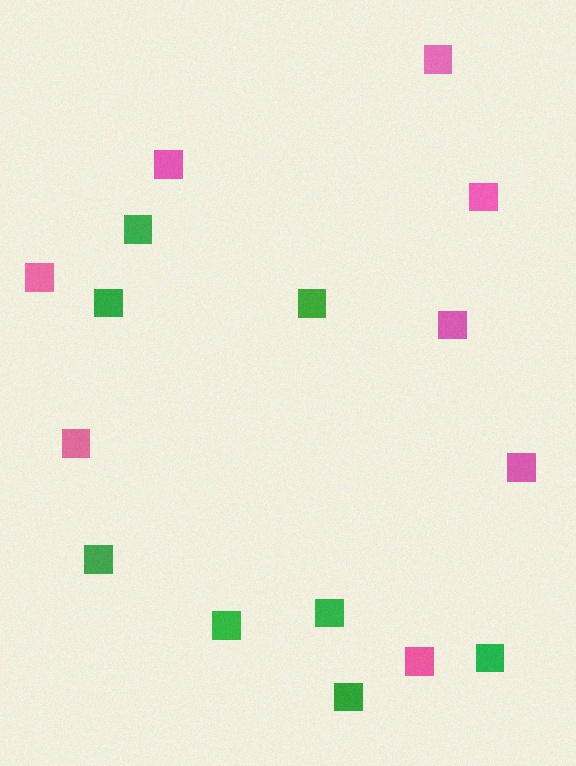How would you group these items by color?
There are 2 groups: one group of green squares (8) and one group of pink squares (8).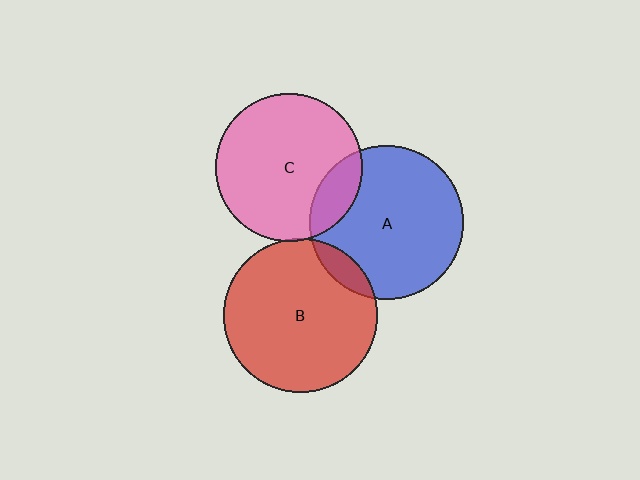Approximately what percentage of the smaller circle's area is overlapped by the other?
Approximately 5%.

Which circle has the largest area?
Circle B (red).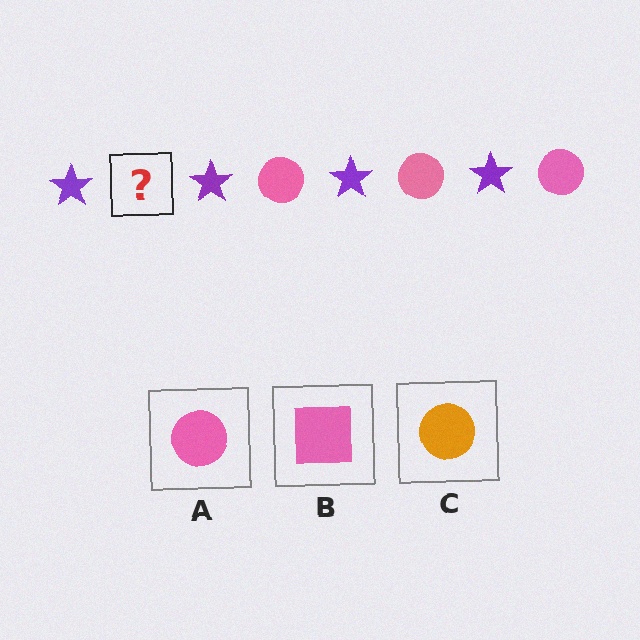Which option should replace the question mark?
Option A.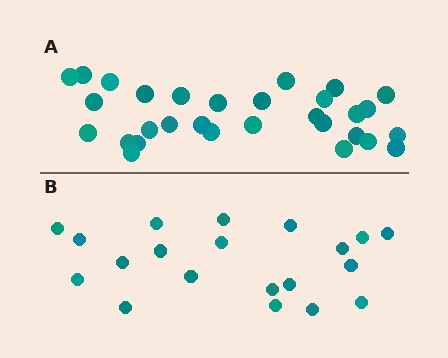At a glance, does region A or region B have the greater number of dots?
Region A (the top region) has more dots.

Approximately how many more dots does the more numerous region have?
Region A has roughly 10 or so more dots than region B.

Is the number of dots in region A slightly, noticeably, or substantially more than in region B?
Region A has substantially more. The ratio is roughly 1.5 to 1.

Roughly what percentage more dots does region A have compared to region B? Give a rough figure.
About 50% more.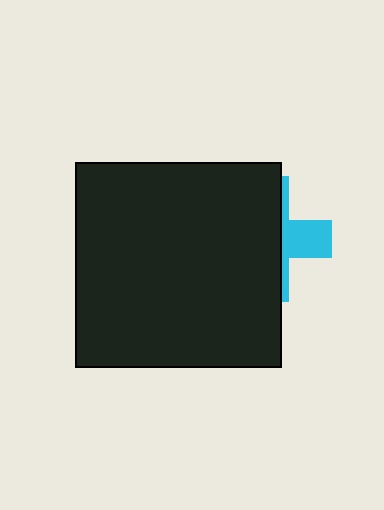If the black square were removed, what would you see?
You would see the complete cyan cross.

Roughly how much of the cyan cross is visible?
A small part of it is visible (roughly 32%).